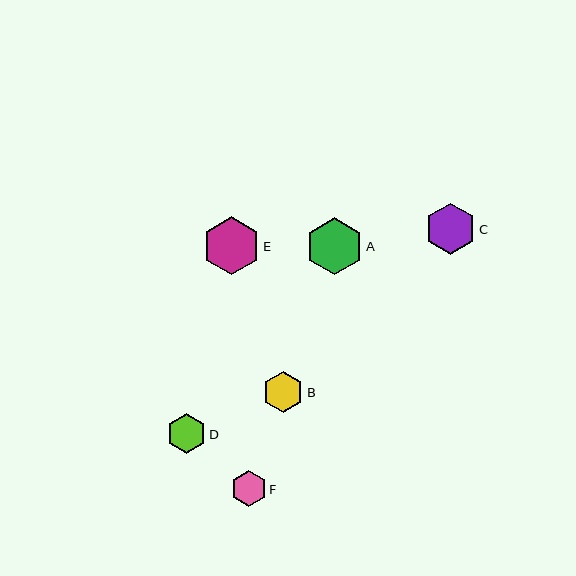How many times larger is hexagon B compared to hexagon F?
Hexagon B is approximately 1.2 times the size of hexagon F.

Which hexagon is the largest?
Hexagon E is the largest with a size of approximately 58 pixels.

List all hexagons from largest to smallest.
From largest to smallest: E, A, C, B, D, F.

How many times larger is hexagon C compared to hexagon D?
Hexagon C is approximately 1.3 times the size of hexagon D.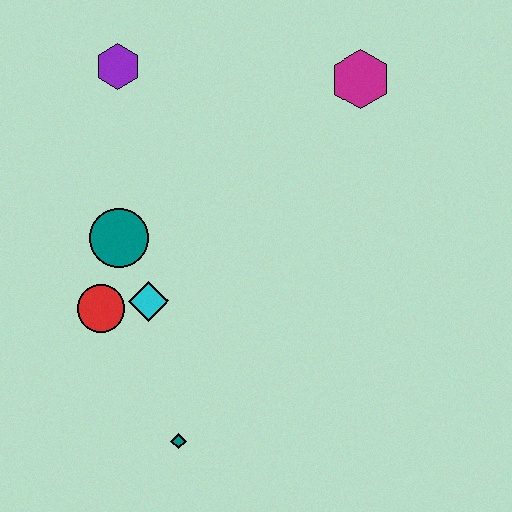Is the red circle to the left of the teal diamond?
Yes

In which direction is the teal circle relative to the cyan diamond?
The teal circle is above the cyan diamond.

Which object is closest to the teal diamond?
The cyan diamond is closest to the teal diamond.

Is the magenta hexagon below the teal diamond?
No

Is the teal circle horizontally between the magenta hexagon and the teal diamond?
No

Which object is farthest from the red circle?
The magenta hexagon is farthest from the red circle.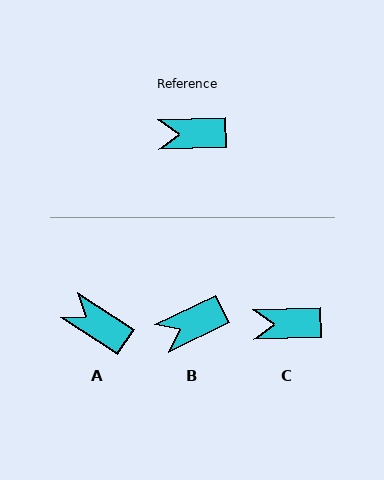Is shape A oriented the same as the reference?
No, it is off by about 35 degrees.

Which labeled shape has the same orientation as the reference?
C.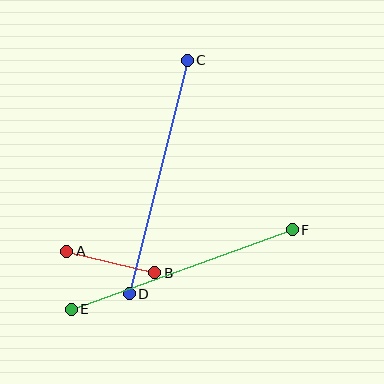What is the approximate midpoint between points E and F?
The midpoint is at approximately (182, 269) pixels.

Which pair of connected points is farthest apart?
Points C and D are farthest apart.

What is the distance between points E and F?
The distance is approximately 235 pixels.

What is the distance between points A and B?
The distance is approximately 91 pixels.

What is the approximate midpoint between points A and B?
The midpoint is at approximately (111, 262) pixels.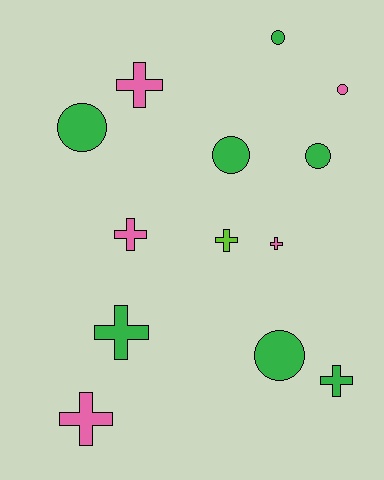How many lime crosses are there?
There is 1 lime cross.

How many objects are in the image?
There are 13 objects.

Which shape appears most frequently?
Cross, with 7 objects.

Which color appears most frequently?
Green, with 7 objects.